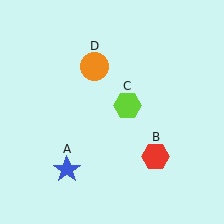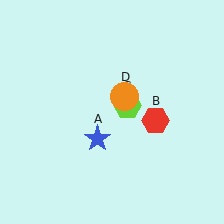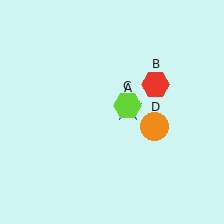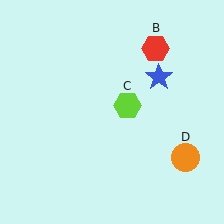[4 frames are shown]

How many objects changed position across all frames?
3 objects changed position: blue star (object A), red hexagon (object B), orange circle (object D).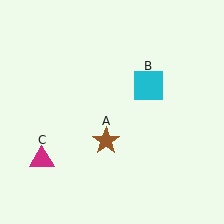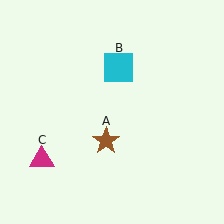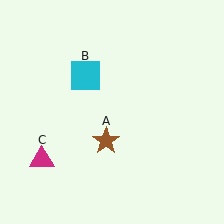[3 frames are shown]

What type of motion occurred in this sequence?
The cyan square (object B) rotated counterclockwise around the center of the scene.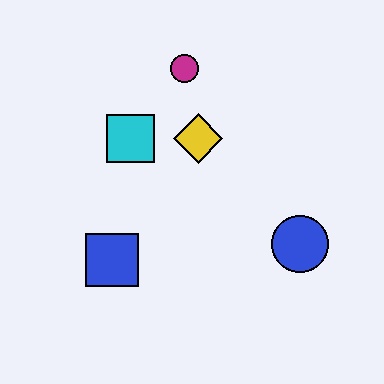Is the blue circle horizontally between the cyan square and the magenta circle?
No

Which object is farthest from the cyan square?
The blue circle is farthest from the cyan square.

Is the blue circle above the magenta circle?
No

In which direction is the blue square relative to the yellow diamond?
The blue square is below the yellow diamond.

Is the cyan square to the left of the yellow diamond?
Yes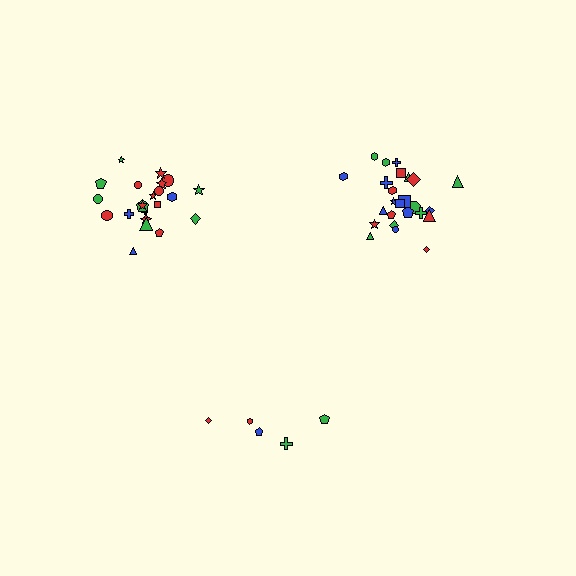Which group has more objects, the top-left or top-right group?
The top-right group.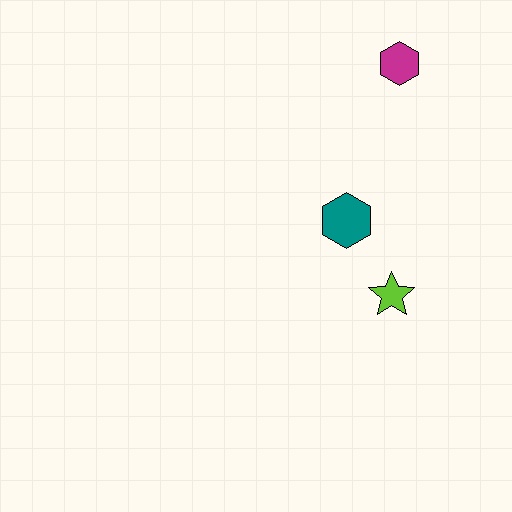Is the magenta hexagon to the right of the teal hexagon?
Yes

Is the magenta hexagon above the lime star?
Yes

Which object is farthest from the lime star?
The magenta hexagon is farthest from the lime star.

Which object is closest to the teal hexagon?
The lime star is closest to the teal hexagon.